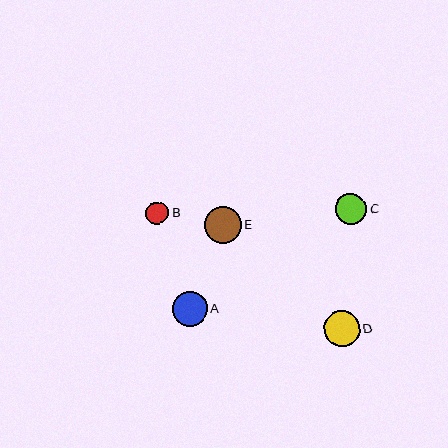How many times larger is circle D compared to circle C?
Circle D is approximately 1.1 times the size of circle C.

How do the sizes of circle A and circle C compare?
Circle A and circle C are approximately the same size.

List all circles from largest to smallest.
From largest to smallest: E, D, A, C, B.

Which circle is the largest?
Circle E is the largest with a size of approximately 37 pixels.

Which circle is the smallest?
Circle B is the smallest with a size of approximately 23 pixels.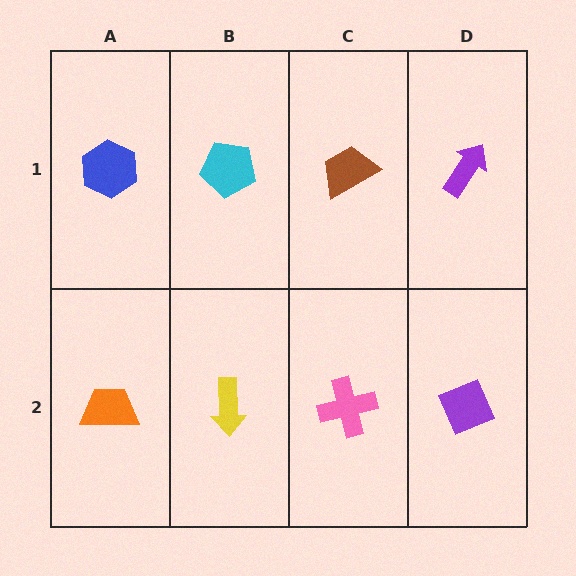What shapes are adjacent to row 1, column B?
A yellow arrow (row 2, column B), a blue hexagon (row 1, column A), a brown trapezoid (row 1, column C).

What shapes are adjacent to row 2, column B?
A cyan pentagon (row 1, column B), an orange trapezoid (row 2, column A), a pink cross (row 2, column C).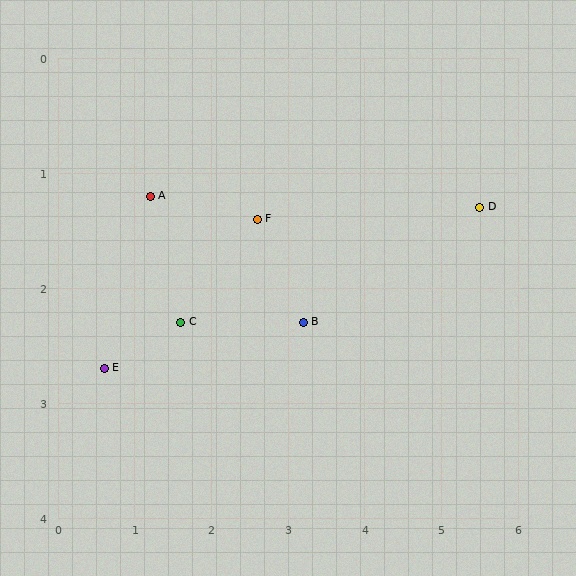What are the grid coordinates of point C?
Point C is at approximately (1.6, 2.3).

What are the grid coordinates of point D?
Point D is at approximately (5.5, 1.3).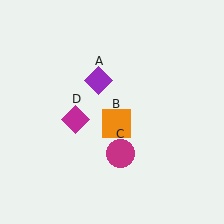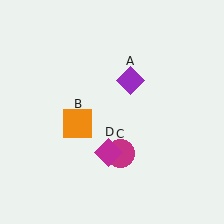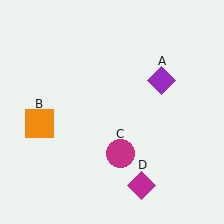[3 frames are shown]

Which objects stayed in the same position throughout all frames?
Magenta circle (object C) remained stationary.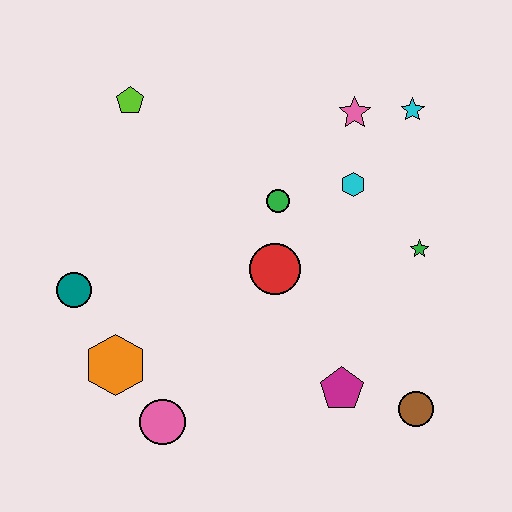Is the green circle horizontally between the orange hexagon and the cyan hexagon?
Yes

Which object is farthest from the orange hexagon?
The cyan star is farthest from the orange hexagon.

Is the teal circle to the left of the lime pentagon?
Yes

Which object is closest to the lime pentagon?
The green circle is closest to the lime pentagon.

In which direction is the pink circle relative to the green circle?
The pink circle is below the green circle.